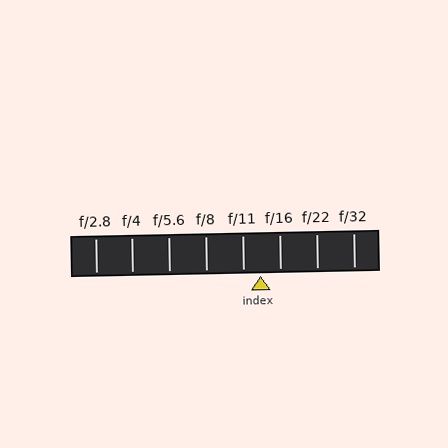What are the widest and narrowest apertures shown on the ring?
The widest aperture shown is f/2.8 and the narrowest is f/32.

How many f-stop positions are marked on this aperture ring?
There are 8 f-stop positions marked.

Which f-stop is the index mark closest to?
The index mark is closest to f/11.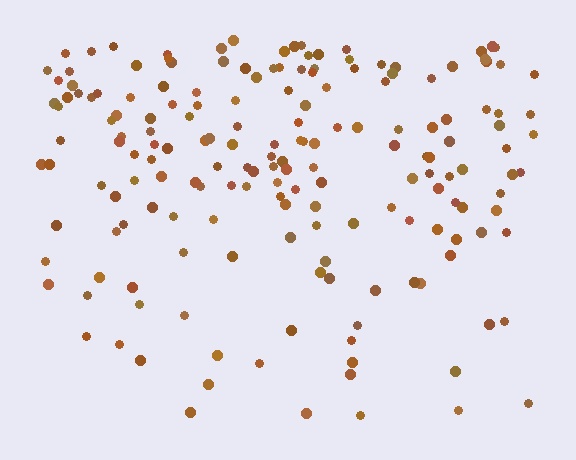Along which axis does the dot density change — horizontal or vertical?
Vertical.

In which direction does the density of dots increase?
From bottom to top, with the top side densest.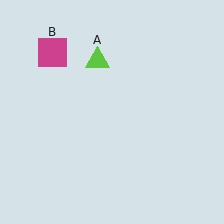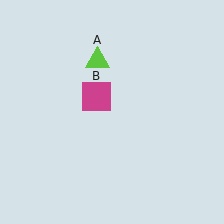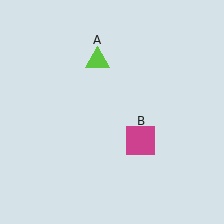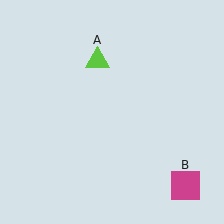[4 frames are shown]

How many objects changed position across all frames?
1 object changed position: magenta square (object B).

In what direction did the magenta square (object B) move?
The magenta square (object B) moved down and to the right.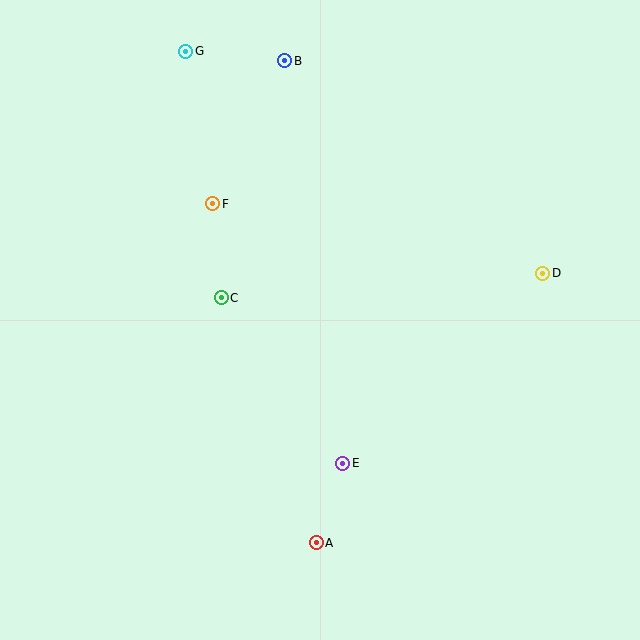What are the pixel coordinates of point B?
Point B is at (285, 61).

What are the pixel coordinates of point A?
Point A is at (316, 543).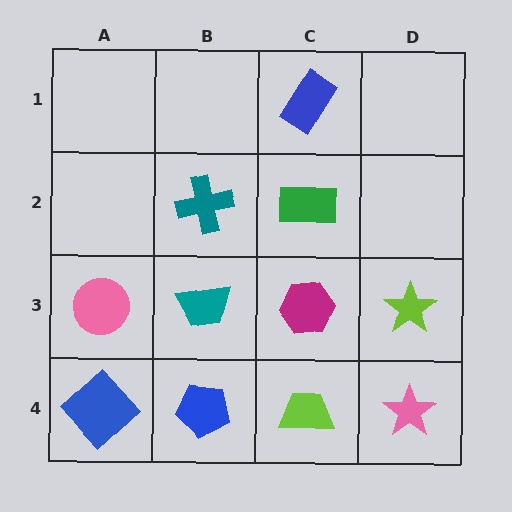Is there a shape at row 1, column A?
No, that cell is empty.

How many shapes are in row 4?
4 shapes.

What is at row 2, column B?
A teal cross.